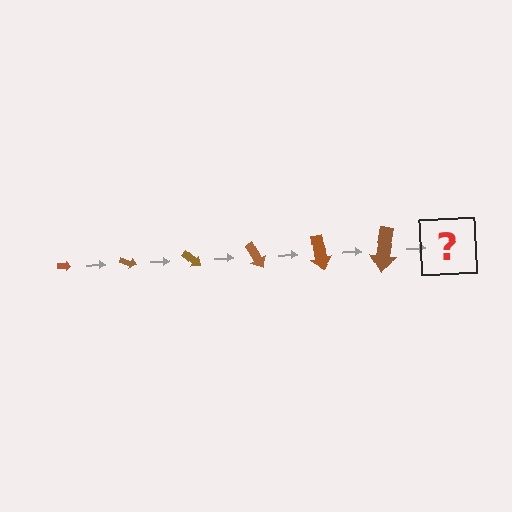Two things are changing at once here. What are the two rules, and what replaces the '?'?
The two rules are that the arrow grows larger each step and it rotates 20 degrees each step. The '?' should be an arrow, larger than the previous one and rotated 120 degrees from the start.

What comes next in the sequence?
The next element should be an arrow, larger than the previous one and rotated 120 degrees from the start.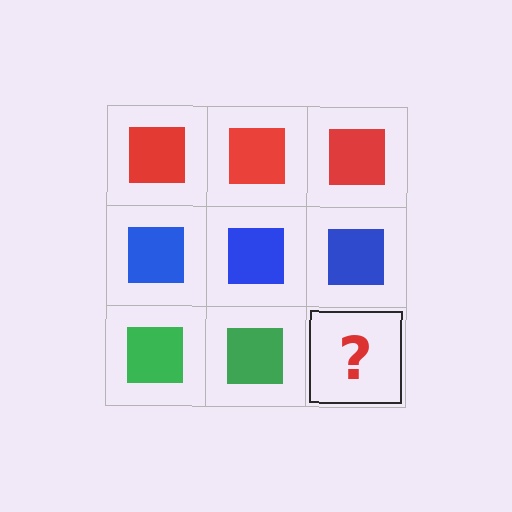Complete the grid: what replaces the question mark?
The question mark should be replaced with a green square.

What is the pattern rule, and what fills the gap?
The rule is that each row has a consistent color. The gap should be filled with a green square.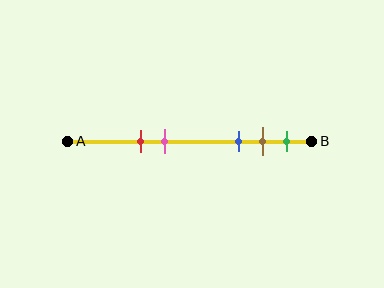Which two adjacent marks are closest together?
The brown and green marks are the closest adjacent pair.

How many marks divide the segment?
There are 5 marks dividing the segment.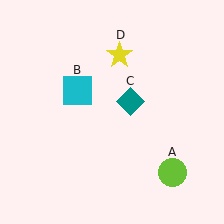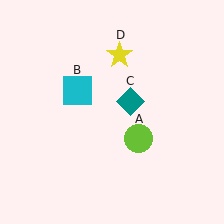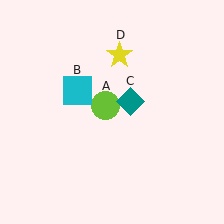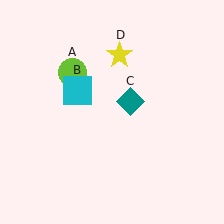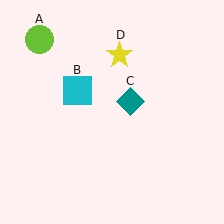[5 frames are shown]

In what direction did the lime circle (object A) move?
The lime circle (object A) moved up and to the left.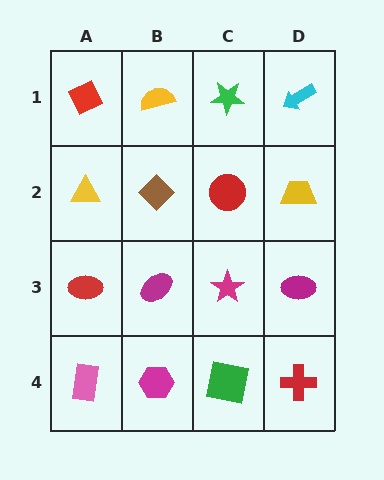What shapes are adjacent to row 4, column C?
A magenta star (row 3, column C), a magenta hexagon (row 4, column B), a red cross (row 4, column D).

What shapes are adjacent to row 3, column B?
A brown diamond (row 2, column B), a magenta hexagon (row 4, column B), a red ellipse (row 3, column A), a magenta star (row 3, column C).